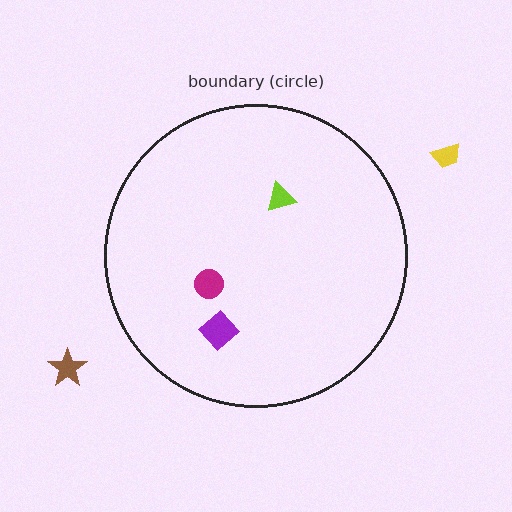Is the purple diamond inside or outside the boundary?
Inside.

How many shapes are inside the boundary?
3 inside, 2 outside.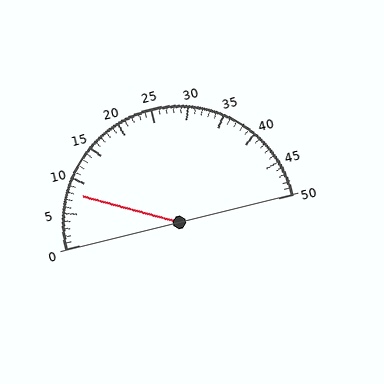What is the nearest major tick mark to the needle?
The nearest major tick mark is 10.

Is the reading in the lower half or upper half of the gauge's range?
The reading is in the lower half of the range (0 to 50).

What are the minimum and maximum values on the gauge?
The gauge ranges from 0 to 50.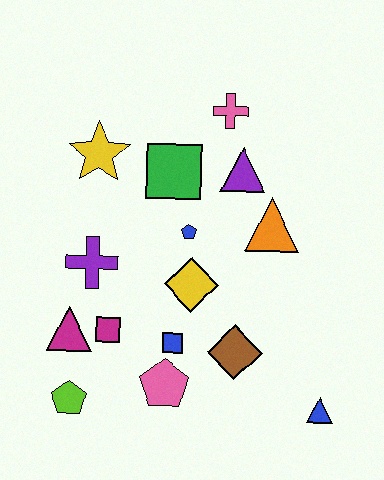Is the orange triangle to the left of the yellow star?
No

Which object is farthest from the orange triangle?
The lime pentagon is farthest from the orange triangle.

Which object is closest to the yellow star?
The green square is closest to the yellow star.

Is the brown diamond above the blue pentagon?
No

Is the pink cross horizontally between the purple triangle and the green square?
Yes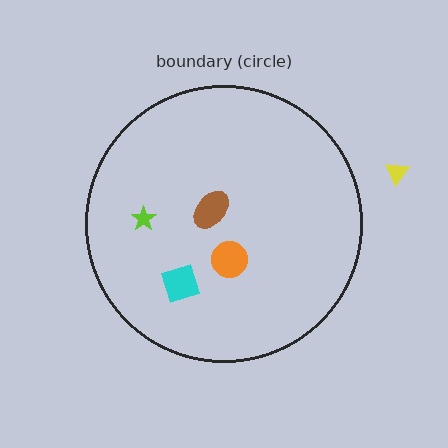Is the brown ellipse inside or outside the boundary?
Inside.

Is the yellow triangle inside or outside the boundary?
Outside.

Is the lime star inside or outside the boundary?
Inside.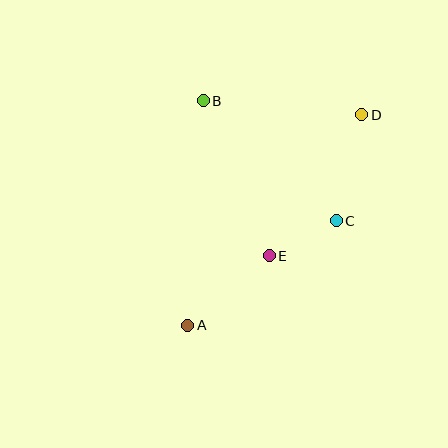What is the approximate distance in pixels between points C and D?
The distance between C and D is approximately 109 pixels.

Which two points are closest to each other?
Points C and E are closest to each other.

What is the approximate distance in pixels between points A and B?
The distance between A and B is approximately 225 pixels.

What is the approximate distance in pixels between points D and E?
The distance between D and E is approximately 168 pixels.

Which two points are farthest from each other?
Points A and D are farthest from each other.